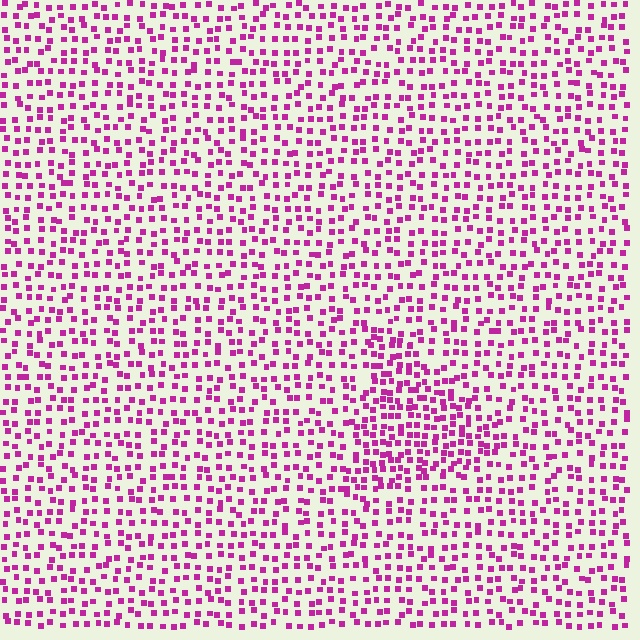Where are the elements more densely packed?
The elements are more densely packed inside the triangle boundary.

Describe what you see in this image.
The image contains small magenta elements arranged at two different densities. A triangle-shaped region is visible where the elements are more densely packed than the surrounding area.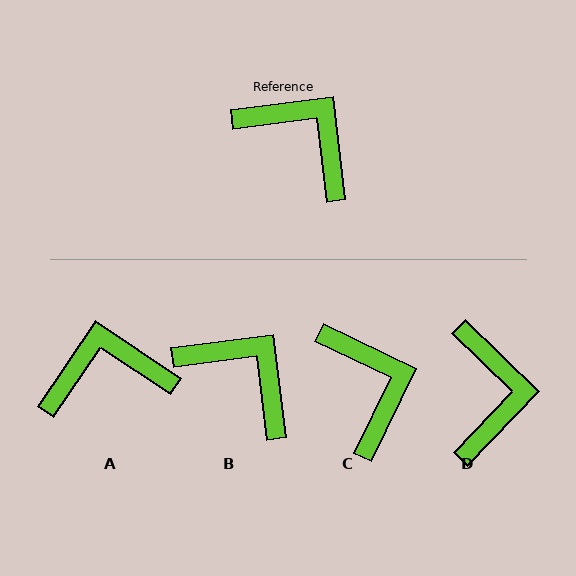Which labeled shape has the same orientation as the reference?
B.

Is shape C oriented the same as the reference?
No, it is off by about 33 degrees.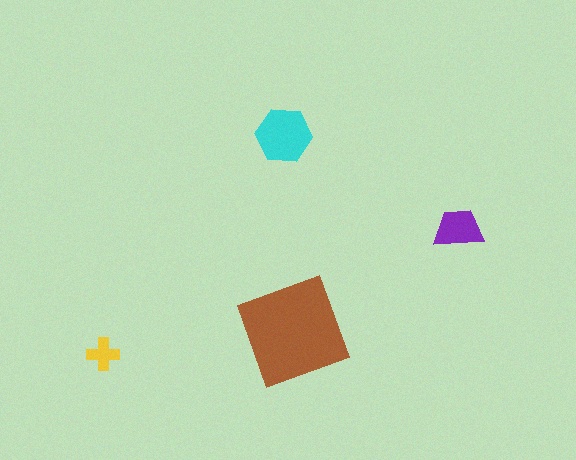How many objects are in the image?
There are 4 objects in the image.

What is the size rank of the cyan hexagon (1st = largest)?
2nd.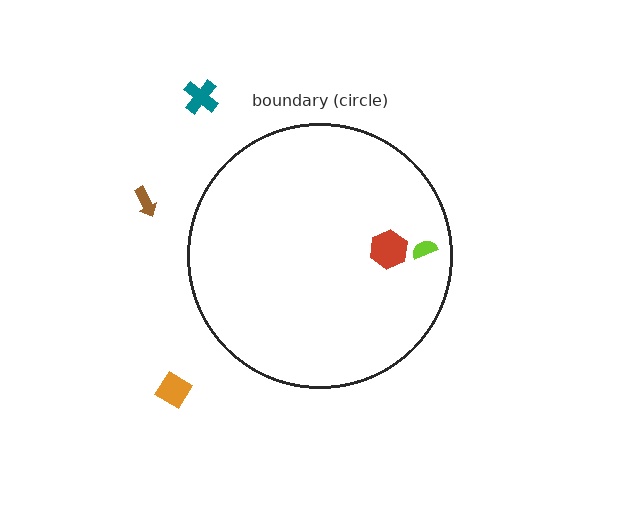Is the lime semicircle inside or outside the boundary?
Inside.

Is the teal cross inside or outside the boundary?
Outside.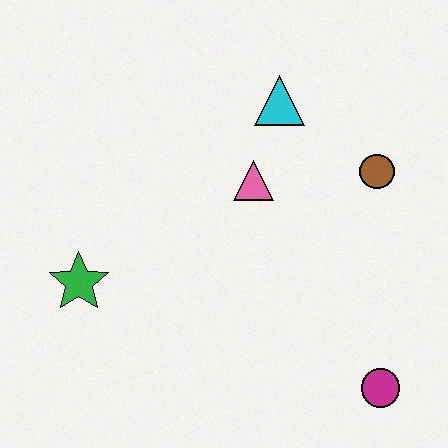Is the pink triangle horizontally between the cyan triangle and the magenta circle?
No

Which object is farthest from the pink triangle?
The magenta circle is farthest from the pink triangle.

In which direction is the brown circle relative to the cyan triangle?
The brown circle is to the right of the cyan triangle.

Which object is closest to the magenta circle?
The brown circle is closest to the magenta circle.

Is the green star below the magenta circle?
No